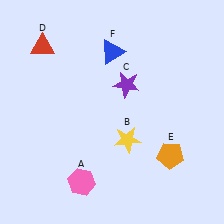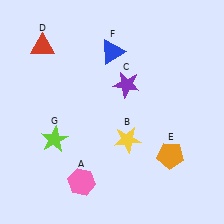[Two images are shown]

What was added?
A lime star (G) was added in Image 2.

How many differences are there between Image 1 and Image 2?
There is 1 difference between the two images.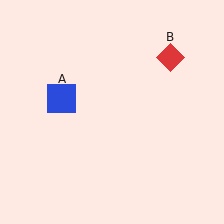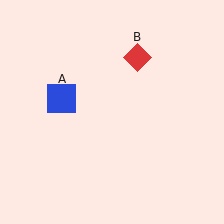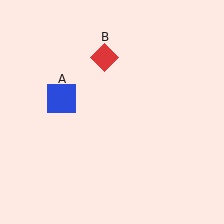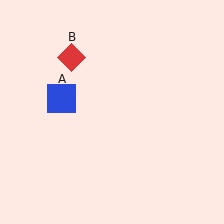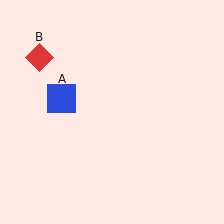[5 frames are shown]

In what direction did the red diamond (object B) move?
The red diamond (object B) moved left.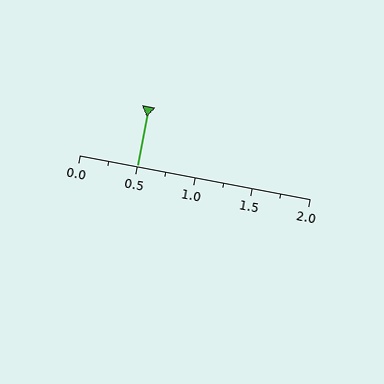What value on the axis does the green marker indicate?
The marker indicates approximately 0.5.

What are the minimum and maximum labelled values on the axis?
The axis runs from 0.0 to 2.0.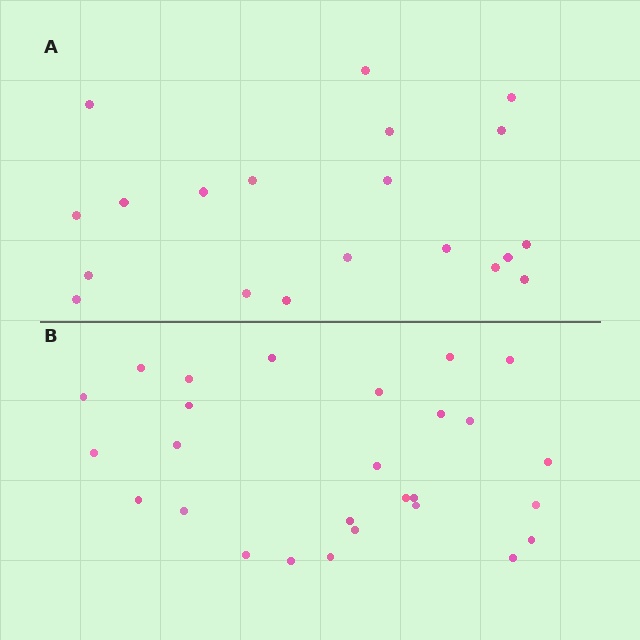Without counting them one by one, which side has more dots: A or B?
Region B (the bottom region) has more dots.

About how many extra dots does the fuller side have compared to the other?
Region B has roughly 8 or so more dots than region A.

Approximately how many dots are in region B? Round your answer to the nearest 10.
About 30 dots. (The exact count is 27, which rounds to 30.)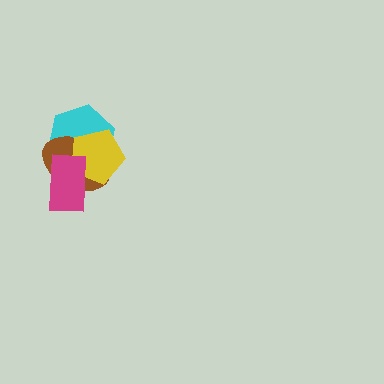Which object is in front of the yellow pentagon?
The magenta rectangle is in front of the yellow pentagon.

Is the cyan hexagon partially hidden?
Yes, it is partially covered by another shape.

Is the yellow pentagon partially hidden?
Yes, it is partially covered by another shape.